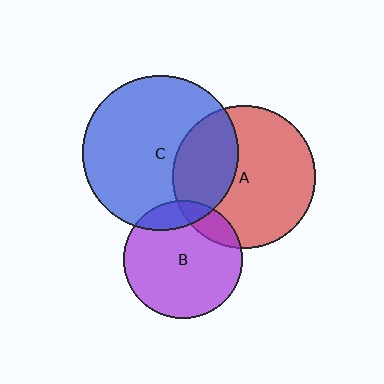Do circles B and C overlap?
Yes.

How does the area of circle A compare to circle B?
Approximately 1.5 times.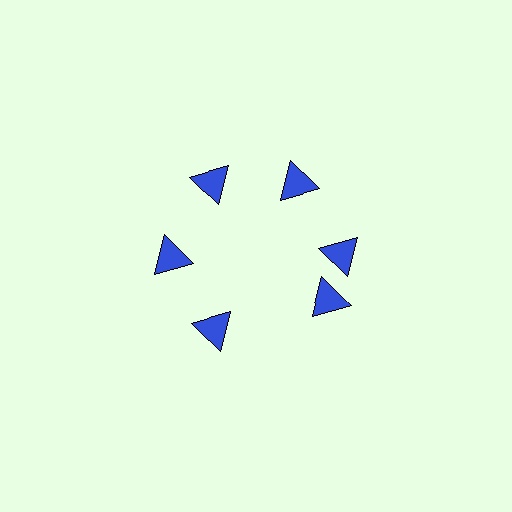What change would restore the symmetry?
The symmetry would be restored by rotating it back into even spacing with its neighbors so that all 6 triangles sit at equal angles and equal distance from the center.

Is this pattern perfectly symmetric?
No. The 6 blue triangles are arranged in a ring, but one element near the 5 o'clock position is rotated out of alignment along the ring, breaking the 6-fold rotational symmetry.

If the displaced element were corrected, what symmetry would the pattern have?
It would have 6-fold rotational symmetry — the pattern would map onto itself every 60 degrees.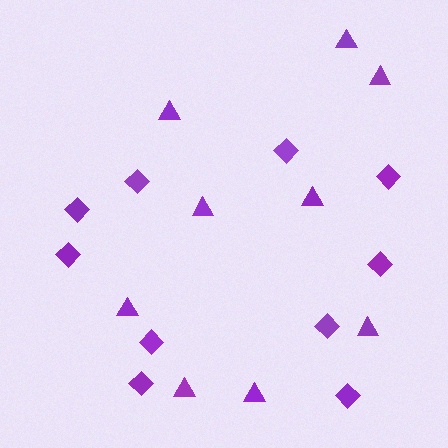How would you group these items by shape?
There are 2 groups: one group of triangles (9) and one group of diamonds (10).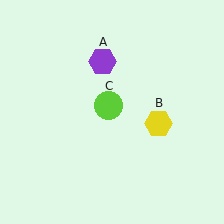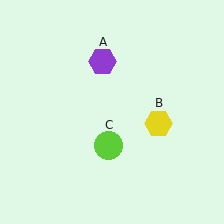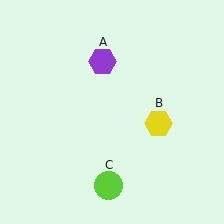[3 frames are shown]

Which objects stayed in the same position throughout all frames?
Purple hexagon (object A) and yellow hexagon (object B) remained stationary.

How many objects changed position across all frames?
1 object changed position: lime circle (object C).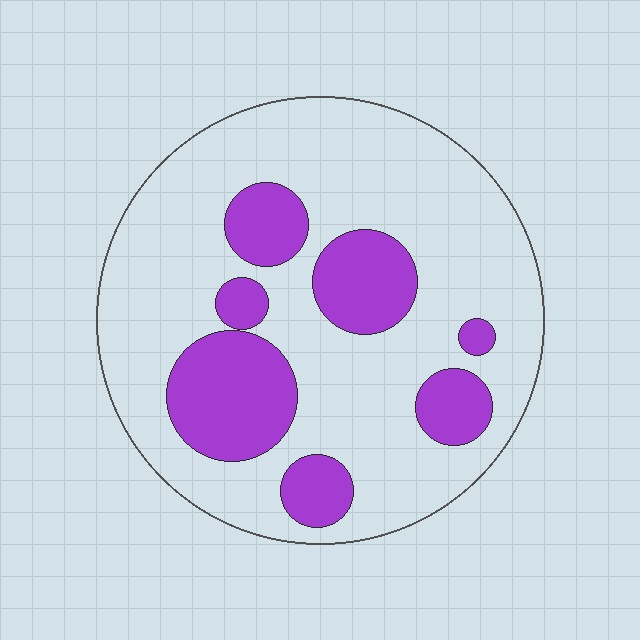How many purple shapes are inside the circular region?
7.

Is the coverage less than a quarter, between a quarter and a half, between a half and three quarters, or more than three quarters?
Between a quarter and a half.